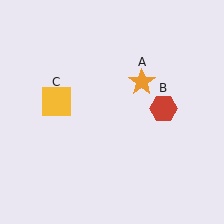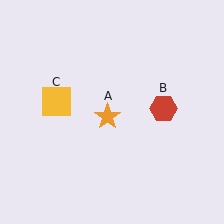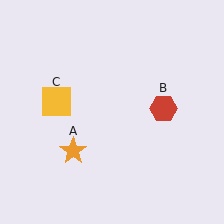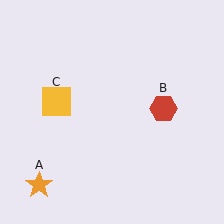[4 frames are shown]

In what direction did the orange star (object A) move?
The orange star (object A) moved down and to the left.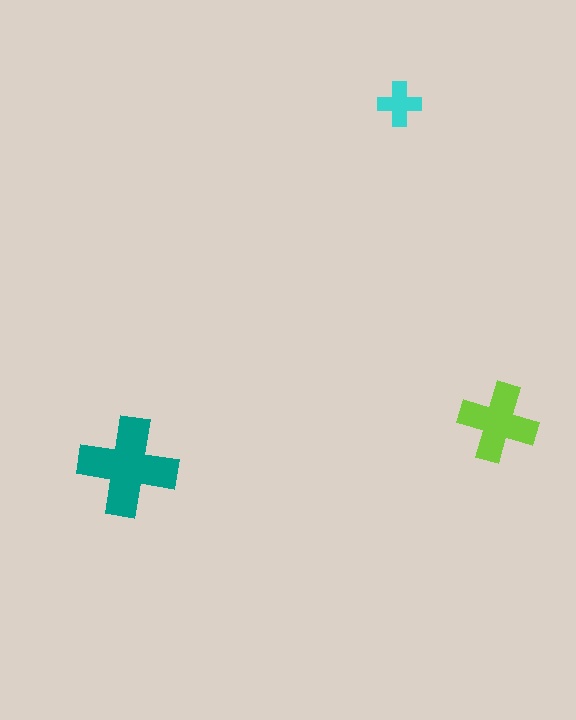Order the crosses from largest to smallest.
the teal one, the lime one, the cyan one.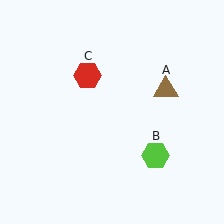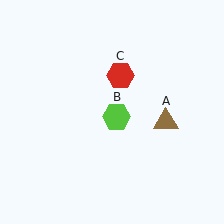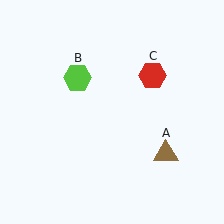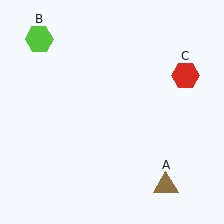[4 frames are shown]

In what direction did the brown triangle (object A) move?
The brown triangle (object A) moved down.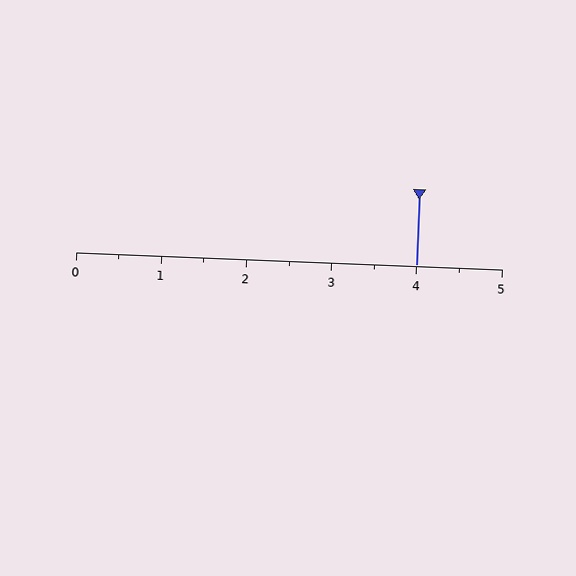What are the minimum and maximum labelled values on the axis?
The axis runs from 0 to 5.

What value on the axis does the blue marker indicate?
The marker indicates approximately 4.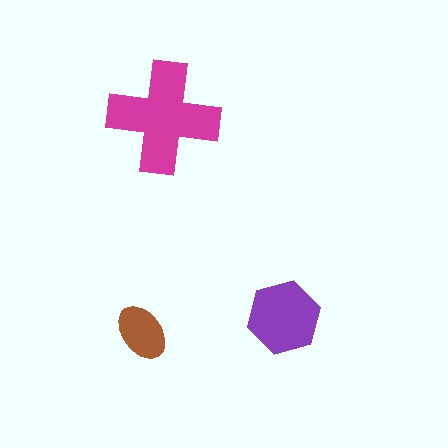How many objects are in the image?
There are 3 objects in the image.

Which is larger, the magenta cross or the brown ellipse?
The magenta cross.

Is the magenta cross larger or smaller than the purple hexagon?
Larger.